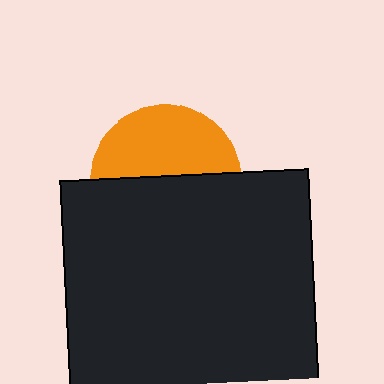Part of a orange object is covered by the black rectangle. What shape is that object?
It is a circle.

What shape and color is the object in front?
The object in front is a black rectangle.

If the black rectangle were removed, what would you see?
You would see the complete orange circle.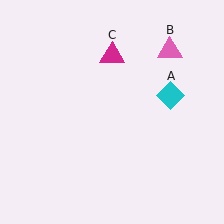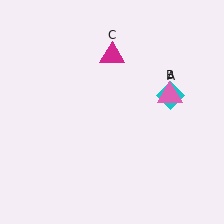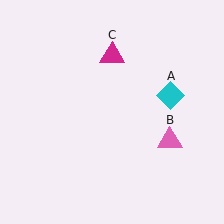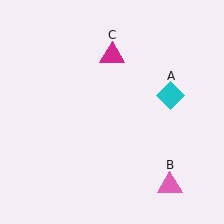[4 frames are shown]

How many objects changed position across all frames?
1 object changed position: pink triangle (object B).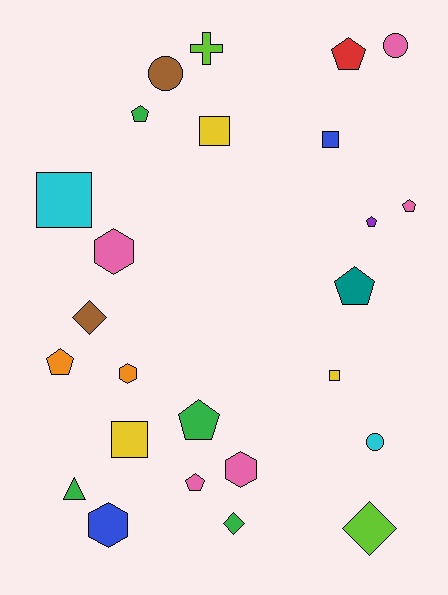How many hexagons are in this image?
There are 4 hexagons.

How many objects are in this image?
There are 25 objects.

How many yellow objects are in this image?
There are 3 yellow objects.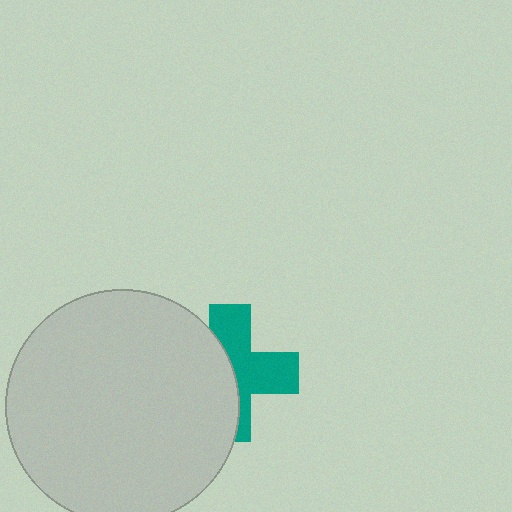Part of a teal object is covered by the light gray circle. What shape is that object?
It is a cross.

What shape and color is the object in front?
The object in front is a light gray circle.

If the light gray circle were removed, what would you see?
You would see the complete teal cross.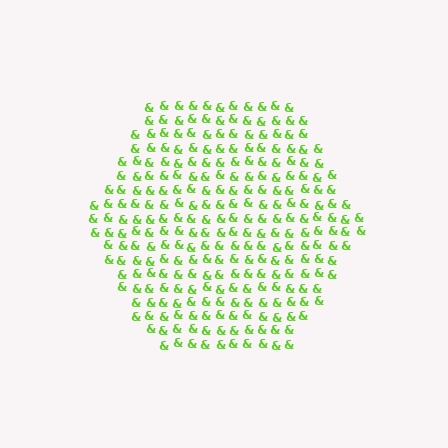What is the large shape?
The large shape is a hexagon.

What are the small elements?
The small elements are ampersands.